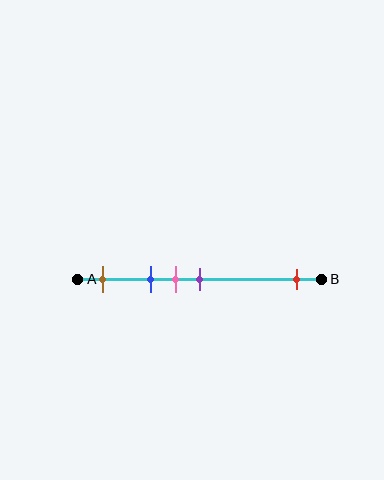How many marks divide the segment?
There are 5 marks dividing the segment.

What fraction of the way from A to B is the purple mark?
The purple mark is approximately 50% (0.5) of the way from A to B.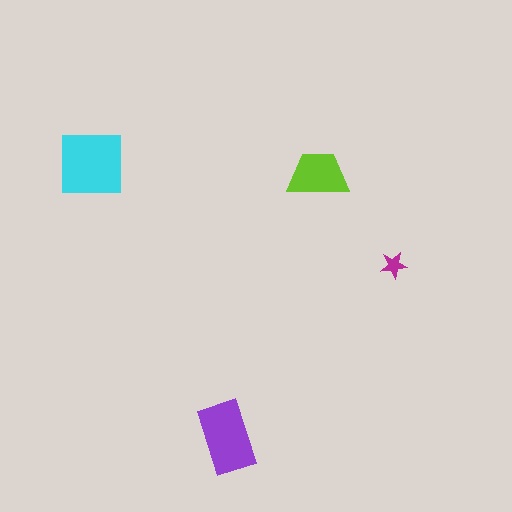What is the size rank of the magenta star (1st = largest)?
4th.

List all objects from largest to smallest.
The cyan square, the purple rectangle, the lime trapezoid, the magenta star.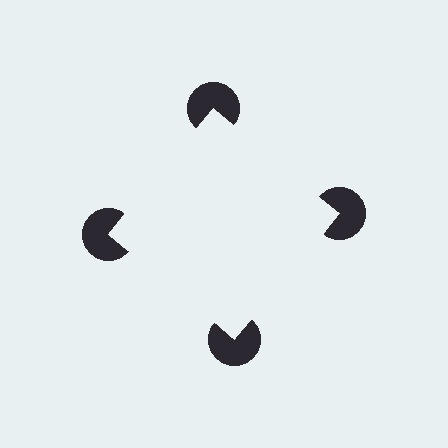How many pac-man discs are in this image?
There are 4 — one at each vertex of the illusory square.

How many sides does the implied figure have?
4 sides.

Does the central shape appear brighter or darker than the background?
It typically appears slightly brighter than the background, even though no actual brightness change is drawn.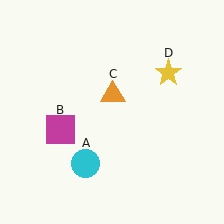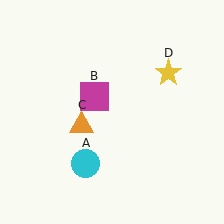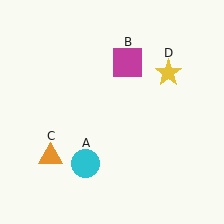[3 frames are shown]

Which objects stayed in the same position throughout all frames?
Cyan circle (object A) and yellow star (object D) remained stationary.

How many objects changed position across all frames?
2 objects changed position: magenta square (object B), orange triangle (object C).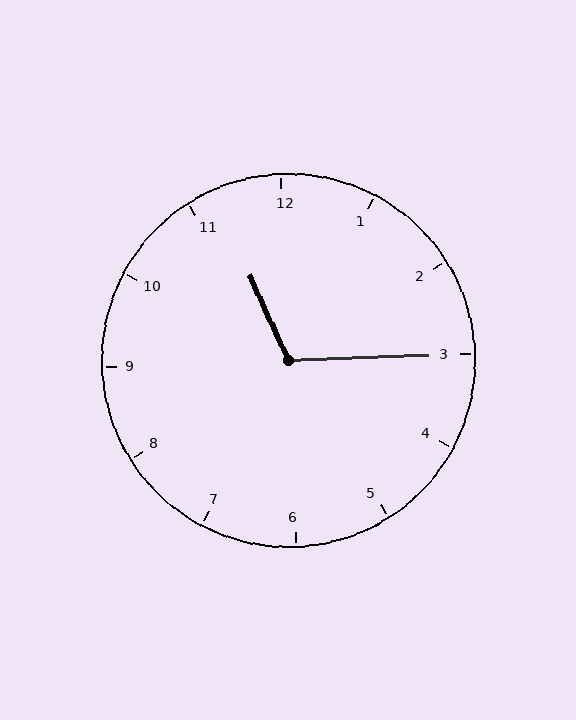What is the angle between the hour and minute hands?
Approximately 112 degrees.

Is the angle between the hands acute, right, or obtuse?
It is obtuse.